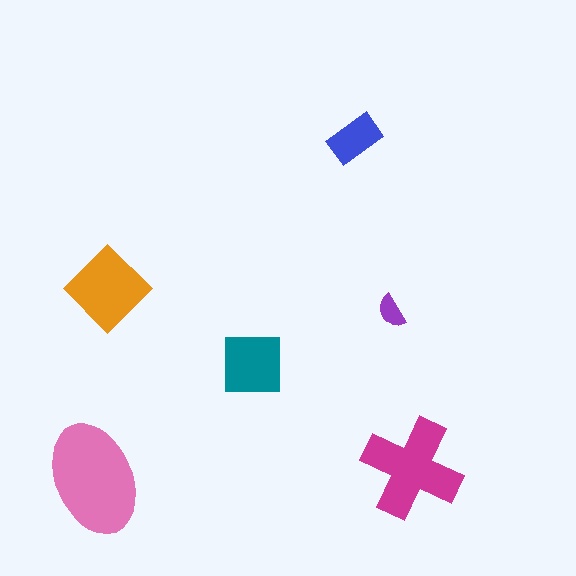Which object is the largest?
The pink ellipse.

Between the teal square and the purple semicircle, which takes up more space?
The teal square.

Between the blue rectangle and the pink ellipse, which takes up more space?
The pink ellipse.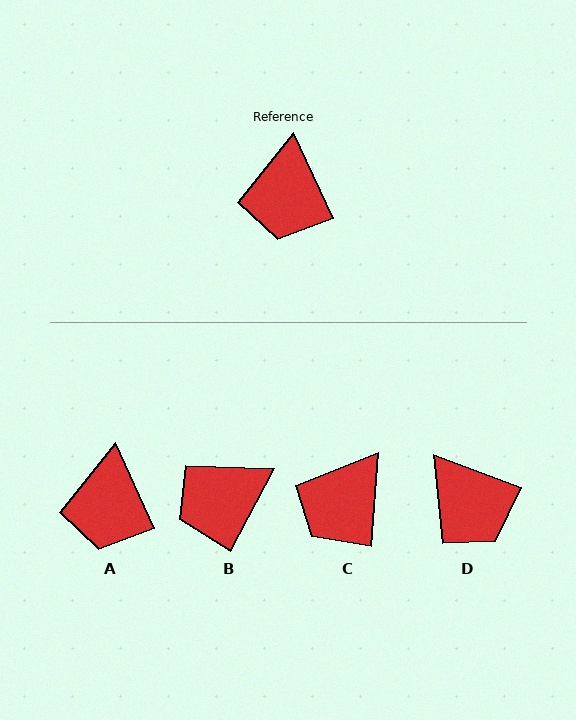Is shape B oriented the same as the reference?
No, it is off by about 53 degrees.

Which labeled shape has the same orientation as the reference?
A.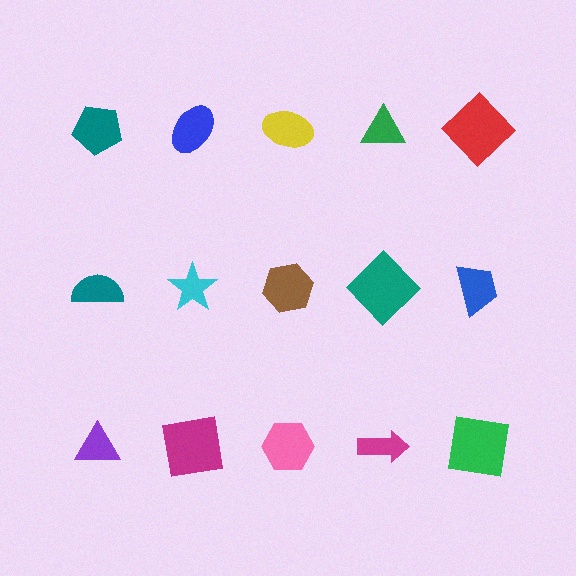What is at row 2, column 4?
A teal diamond.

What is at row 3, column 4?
A magenta arrow.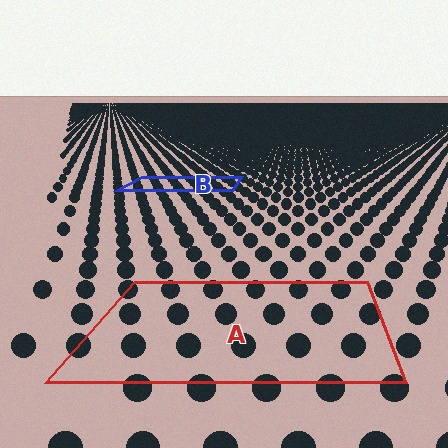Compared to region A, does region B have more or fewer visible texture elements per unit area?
Region B has more texture elements per unit area — they are packed more densely because it is farther away.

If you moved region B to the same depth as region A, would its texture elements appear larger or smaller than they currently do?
They would appear larger. At a closer depth, the same texture elements are projected at a bigger on-screen size.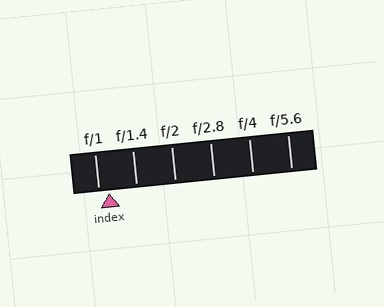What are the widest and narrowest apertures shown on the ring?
The widest aperture shown is f/1 and the narrowest is f/5.6.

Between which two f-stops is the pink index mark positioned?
The index mark is between f/1 and f/1.4.